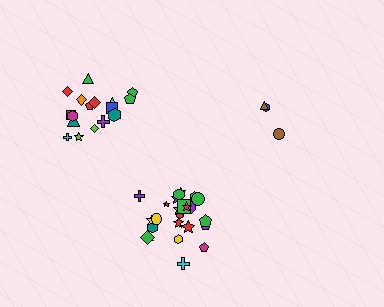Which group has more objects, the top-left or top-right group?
The top-left group.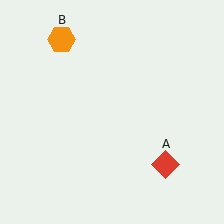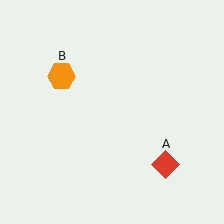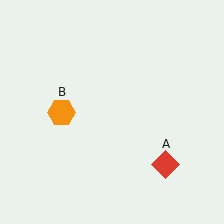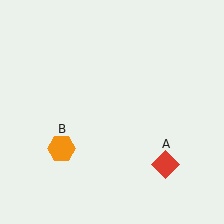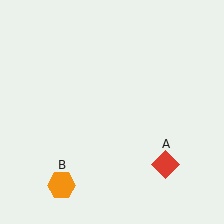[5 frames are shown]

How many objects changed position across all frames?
1 object changed position: orange hexagon (object B).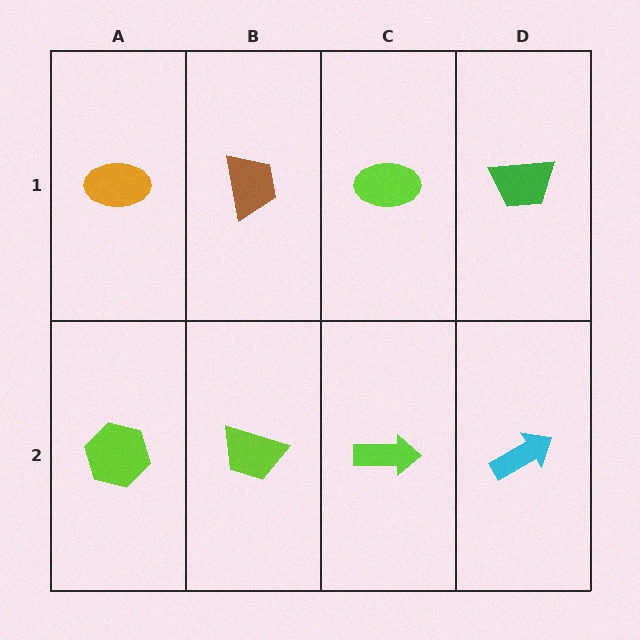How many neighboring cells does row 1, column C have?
3.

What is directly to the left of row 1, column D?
A lime ellipse.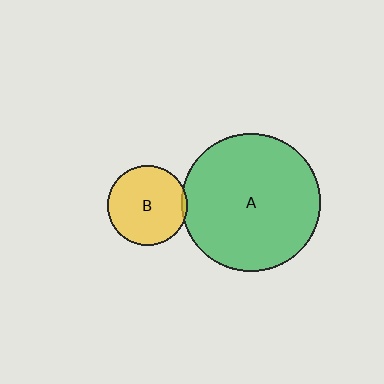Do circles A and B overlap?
Yes.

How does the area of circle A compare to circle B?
Approximately 3.0 times.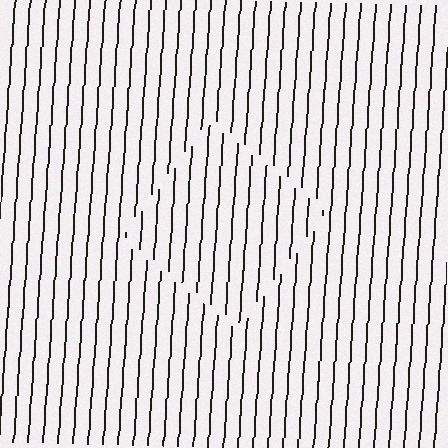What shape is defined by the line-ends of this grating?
An illusory square. The interior of the shape contains the same grating, shifted by half a period — the contour is defined by the phase discontinuity where line-ends from the inner and outer gratings abut.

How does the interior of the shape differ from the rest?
The interior of the shape contains the same grating, shifted by half a period — the contour is defined by the phase discontinuity where line-ends from the inner and outer gratings abut.